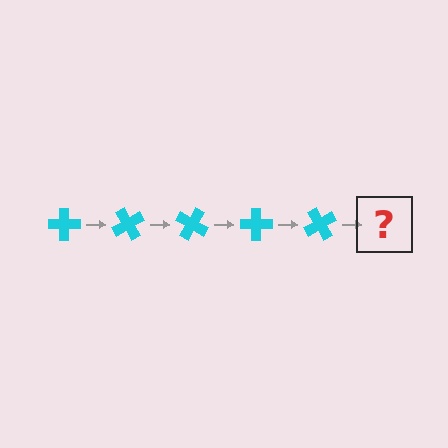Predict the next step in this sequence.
The next step is a cyan cross rotated 300 degrees.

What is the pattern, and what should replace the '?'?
The pattern is that the cross rotates 60 degrees each step. The '?' should be a cyan cross rotated 300 degrees.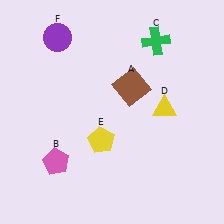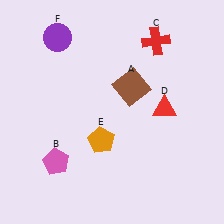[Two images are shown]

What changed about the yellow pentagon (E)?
In Image 1, E is yellow. In Image 2, it changed to orange.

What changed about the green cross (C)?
In Image 1, C is green. In Image 2, it changed to red.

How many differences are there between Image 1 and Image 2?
There are 3 differences between the two images.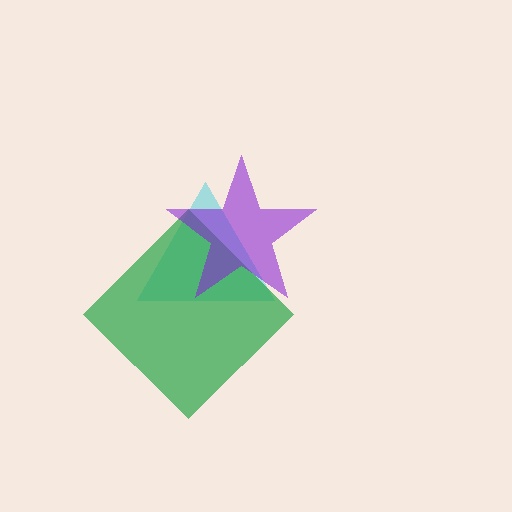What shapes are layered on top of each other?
The layered shapes are: a cyan triangle, a green diamond, a purple star.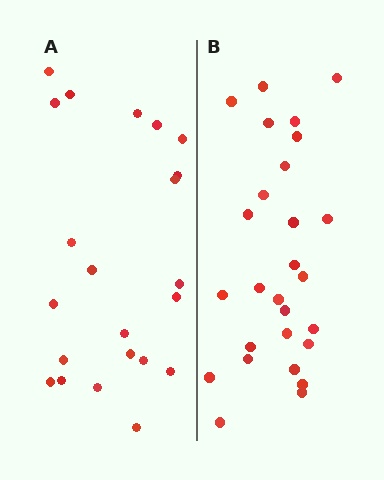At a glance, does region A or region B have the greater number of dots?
Region B (the right region) has more dots.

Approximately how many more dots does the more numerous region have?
Region B has about 5 more dots than region A.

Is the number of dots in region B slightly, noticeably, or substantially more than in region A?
Region B has only slightly more — the two regions are fairly close. The ratio is roughly 1.2 to 1.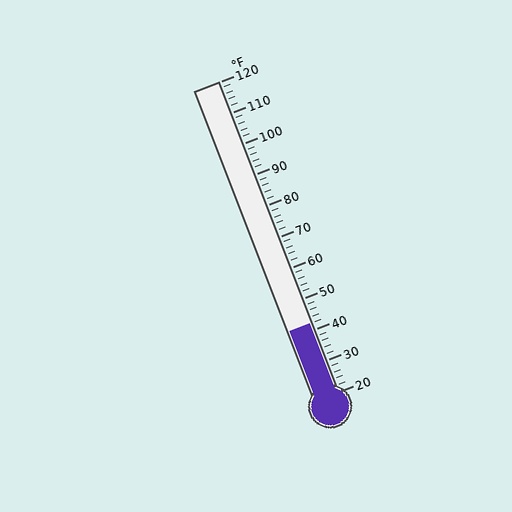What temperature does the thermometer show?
The thermometer shows approximately 42°F.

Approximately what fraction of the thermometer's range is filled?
The thermometer is filled to approximately 20% of its range.